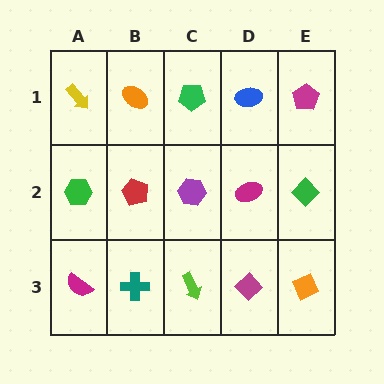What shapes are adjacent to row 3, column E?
A green diamond (row 2, column E), a magenta diamond (row 3, column D).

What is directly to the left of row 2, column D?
A purple hexagon.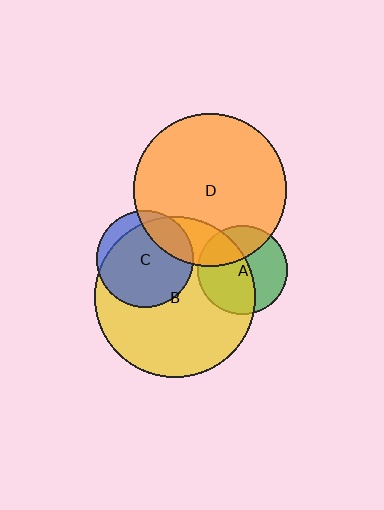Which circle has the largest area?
Circle B (yellow).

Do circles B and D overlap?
Yes.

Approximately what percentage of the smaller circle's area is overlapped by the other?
Approximately 20%.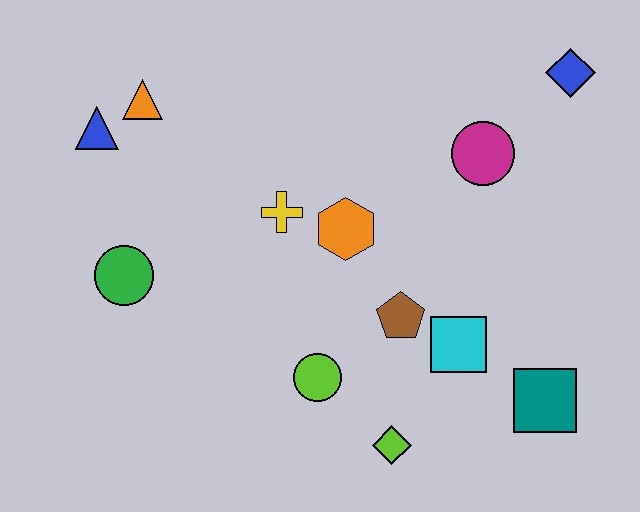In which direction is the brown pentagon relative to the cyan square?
The brown pentagon is to the left of the cyan square.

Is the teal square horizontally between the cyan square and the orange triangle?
No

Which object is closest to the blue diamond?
The magenta circle is closest to the blue diamond.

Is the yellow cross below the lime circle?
No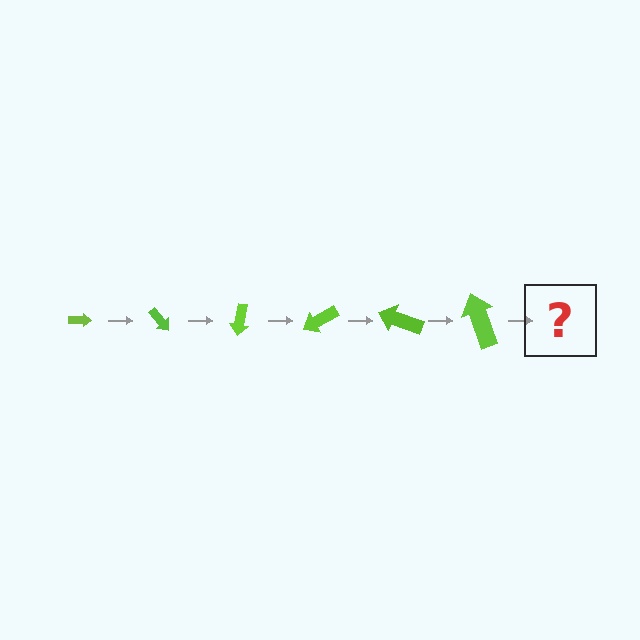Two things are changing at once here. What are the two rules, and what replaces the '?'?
The two rules are that the arrow grows larger each step and it rotates 50 degrees each step. The '?' should be an arrow, larger than the previous one and rotated 300 degrees from the start.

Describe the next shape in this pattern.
It should be an arrow, larger than the previous one and rotated 300 degrees from the start.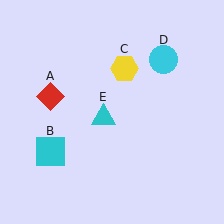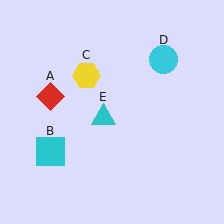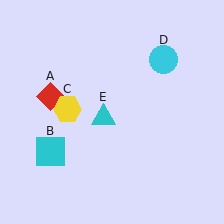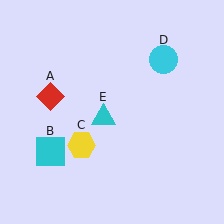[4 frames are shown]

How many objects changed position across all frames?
1 object changed position: yellow hexagon (object C).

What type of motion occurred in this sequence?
The yellow hexagon (object C) rotated counterclockwise around the center of the scene.